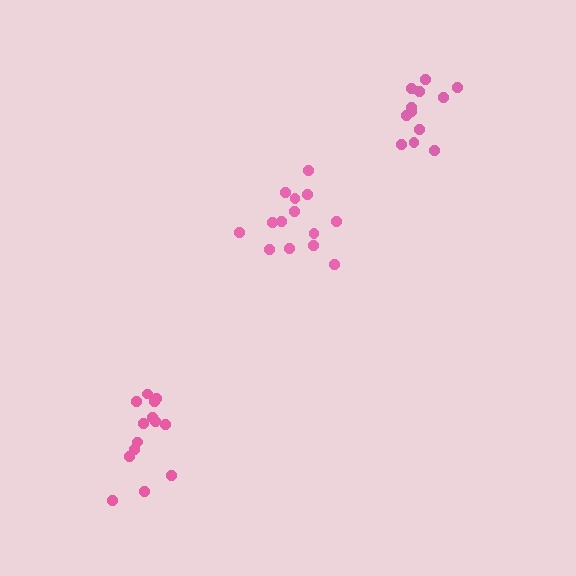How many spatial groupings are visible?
There are 3 spatial groupings.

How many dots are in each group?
Group 1: 12 dots, Group 2: 14 dots, Group 3: 14 dots (40 total).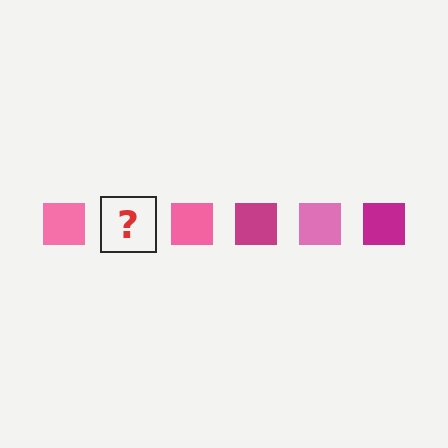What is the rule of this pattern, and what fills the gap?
The rule is that the pattern cycles through pink, magenta squares. The gap should be filled with a magenta square.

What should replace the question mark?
The question mark should be replaced with a magenta square.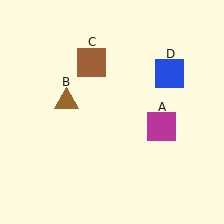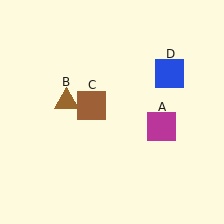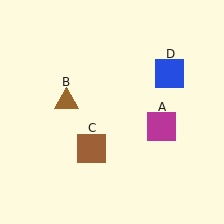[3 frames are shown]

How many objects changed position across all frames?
1 object changed position: brown square (object C).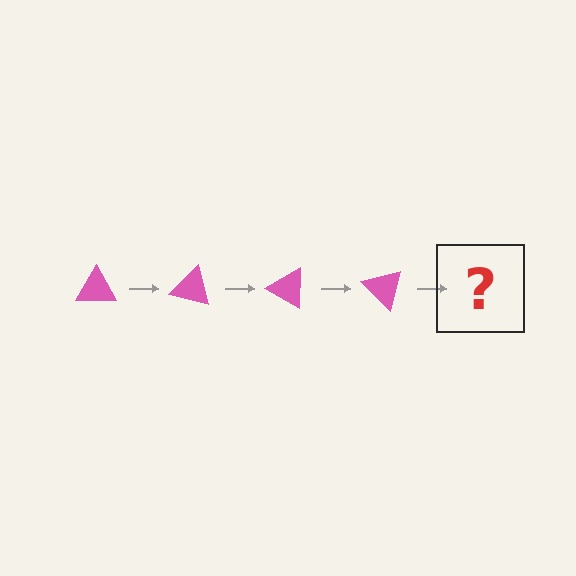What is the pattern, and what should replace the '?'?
The pattern is that the triangle rotates 15 degrees each step. The '?' should be a pink triangle rotated 60 degrees.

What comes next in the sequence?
The next element should be a pink triangle rotated 60 degrees.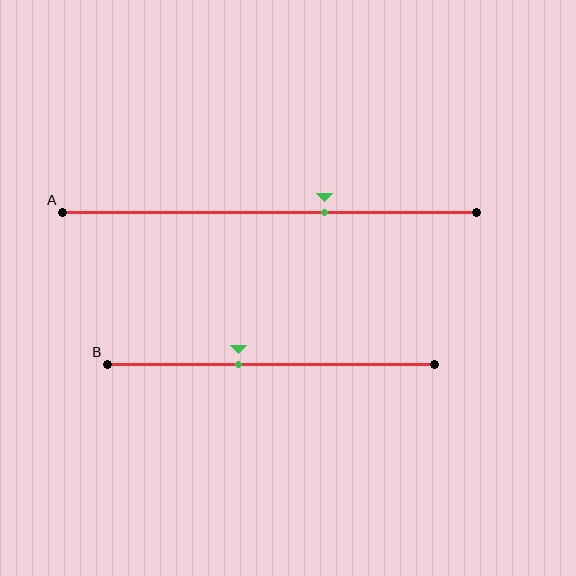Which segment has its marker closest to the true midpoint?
Segment B has its marker closest to the true midpoint.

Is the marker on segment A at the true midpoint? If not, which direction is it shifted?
No, the marker on segment A is shifted to the right by about 13% of the segment length.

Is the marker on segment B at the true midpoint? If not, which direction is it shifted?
No, the marker on segment B is shifted to the left by about 10% of the segment length.